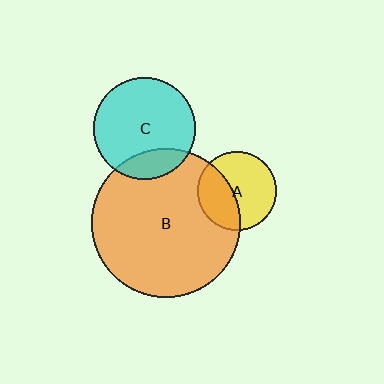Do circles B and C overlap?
Yes.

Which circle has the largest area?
Circle B (orange).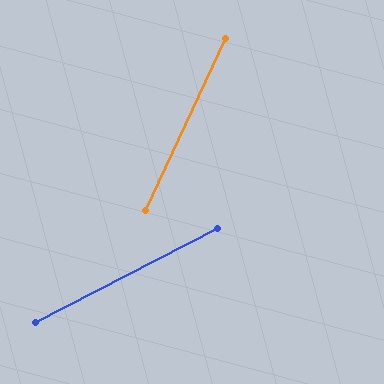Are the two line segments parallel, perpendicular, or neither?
Neither parallel nor perpendicular — they differ by about 38°.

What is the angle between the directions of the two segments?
Approximately 38 degrees.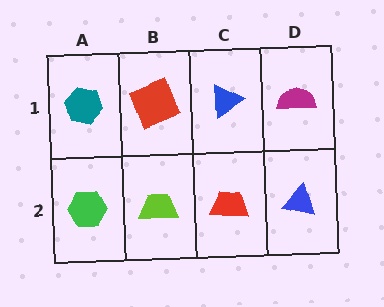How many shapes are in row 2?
4 shapes.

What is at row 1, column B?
A red square.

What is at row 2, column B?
A lime trapezoid.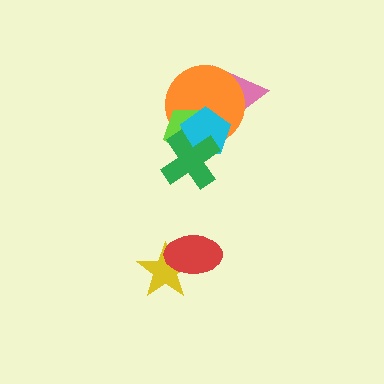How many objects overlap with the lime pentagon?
3 objects overlap with the lime pentagon.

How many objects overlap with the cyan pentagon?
4 objects overlap with the cyan pentagon.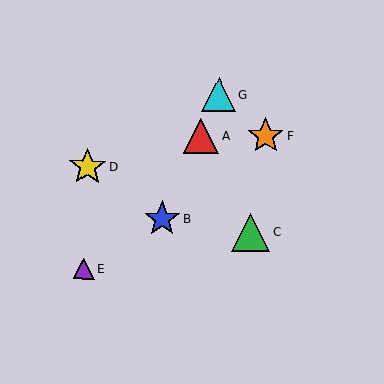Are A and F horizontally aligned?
Yes, both are at y≈136.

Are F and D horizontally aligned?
No, F is at y≈136 and D is at y≈166.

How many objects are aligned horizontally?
2 objects (A, F) are aligned horizontally.